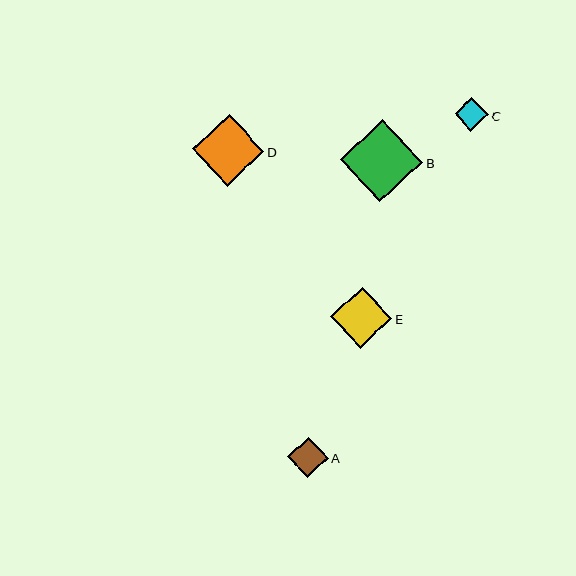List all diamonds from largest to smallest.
From largest to smallest: B, D, E, A, C.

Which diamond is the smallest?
Diamond C is the smallest with a size of approximately 33 pixels.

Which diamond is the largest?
Diamond B is the largest with a size of approximately 82 pixels.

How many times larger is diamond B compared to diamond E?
Diamond B is approximately 1.3 times the size of diamond E.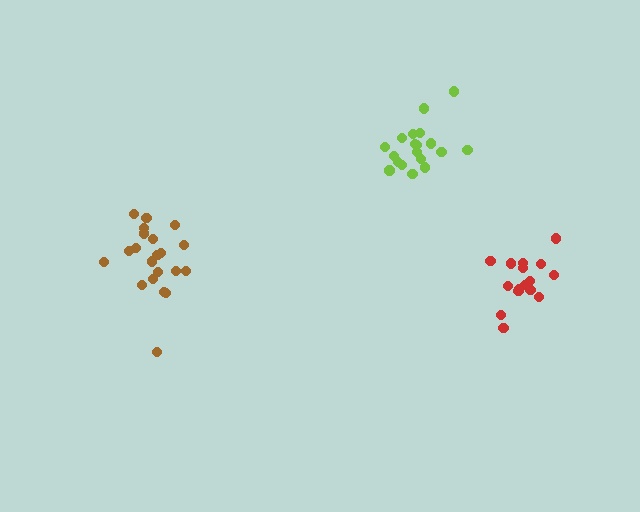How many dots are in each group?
Group 1: 17 dots, Group 2: 19 dots, Group 3: 21 dots (57 total).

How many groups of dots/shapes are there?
There are 3 groups.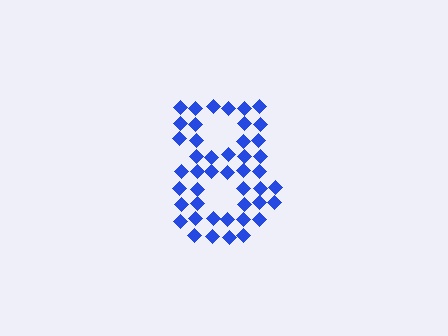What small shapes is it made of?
It is made of small diamonds.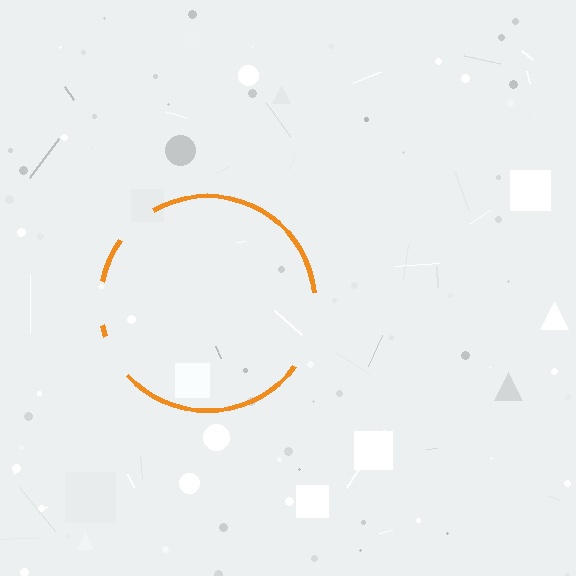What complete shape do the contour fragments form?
The contour fragments form a circle.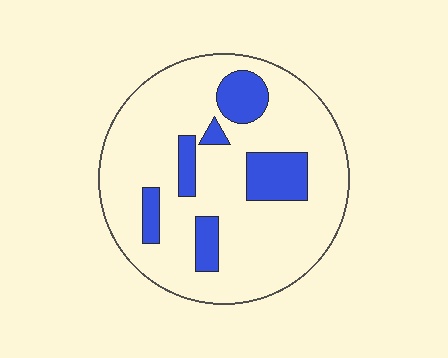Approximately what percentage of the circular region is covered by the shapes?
Approximately 20%.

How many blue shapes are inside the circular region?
6.